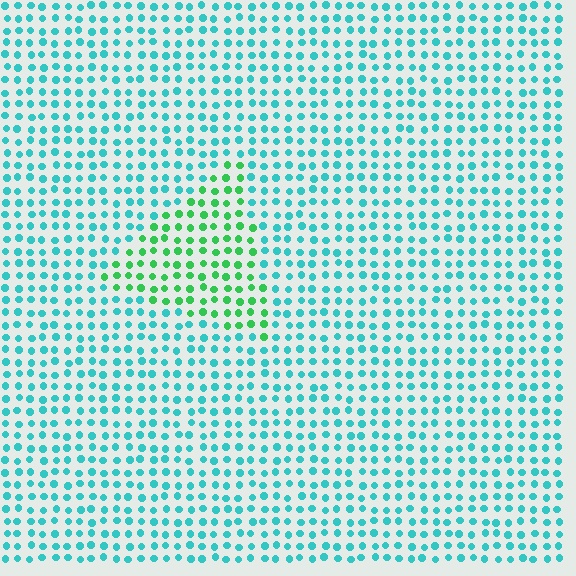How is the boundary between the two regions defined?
The boundary is defined purely by a slight shift in hue (about 46 degrees). Spacing, size, and orientation are identical on both sides.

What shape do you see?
I see a triangle.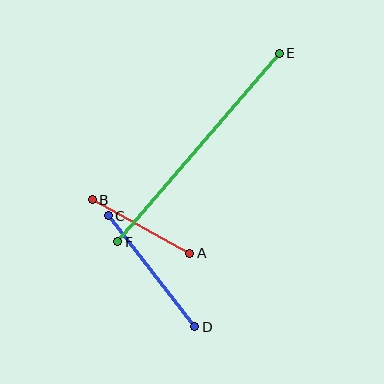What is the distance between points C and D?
The distance is approximately 141 pixels.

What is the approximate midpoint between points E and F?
The midpoint is at approximately (198, 147) pixels.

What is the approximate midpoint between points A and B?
The midpoint is at approximately (141, 226) pixels.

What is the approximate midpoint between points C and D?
The midpoint is at approximately (151, 271) pixels.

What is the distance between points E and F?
The distance is approximately 248 pixels.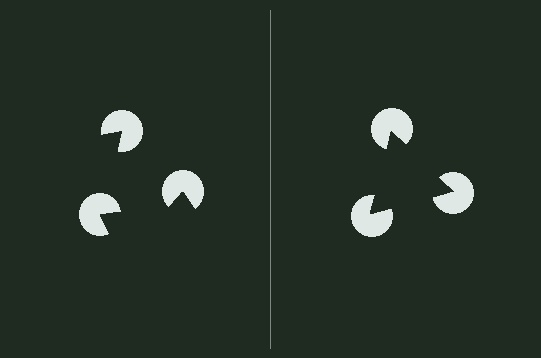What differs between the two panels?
The pac-man discs are positioned identically on both sides; only the wedge orientations differ. On the right they align to a triangle; on the left they are misaligned.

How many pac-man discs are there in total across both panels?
6 — 3 on each side.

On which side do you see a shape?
An illusory triangle appears on the right side. On the left side the wedge cuts are rotated, so no coherent shape forms.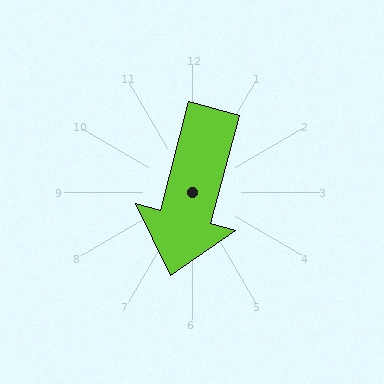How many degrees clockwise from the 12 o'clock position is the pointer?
Approximately 195 degrees.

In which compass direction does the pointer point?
South.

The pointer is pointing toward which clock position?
Roughly 6 o'clock.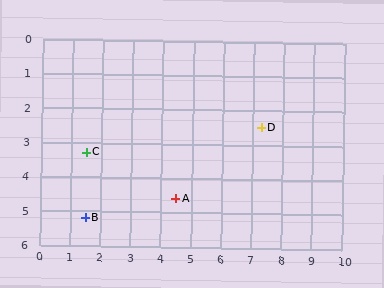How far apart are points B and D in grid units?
Points B and D are about 6.4 grid units apart.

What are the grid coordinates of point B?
Point B is at approximately (1.5, 5.2).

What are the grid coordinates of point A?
Point A is at approximately (4.5, 4.6).